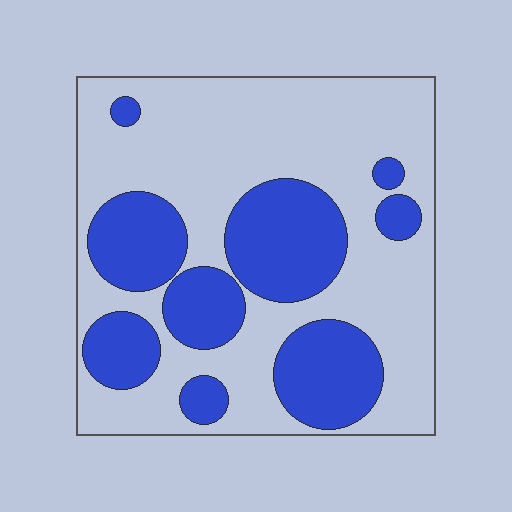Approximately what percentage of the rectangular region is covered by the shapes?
Approximately 35%.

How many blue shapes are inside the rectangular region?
9.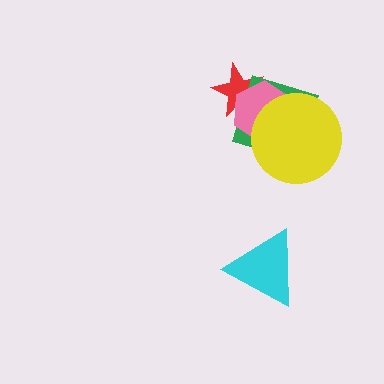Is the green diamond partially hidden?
Yes, it is partially covered by another shape.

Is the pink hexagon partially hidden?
Yes, it is partially covered by another shape.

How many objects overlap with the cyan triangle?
0 objects overlap with the cyan triangle.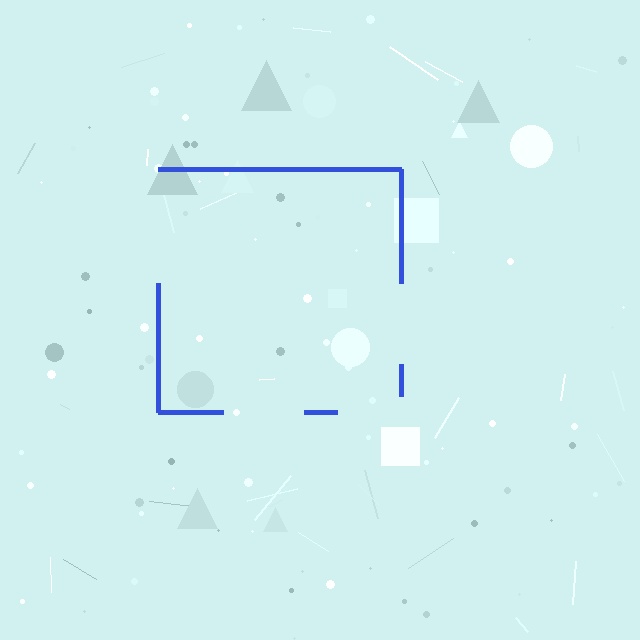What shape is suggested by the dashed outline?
The dashed outline suggests a square.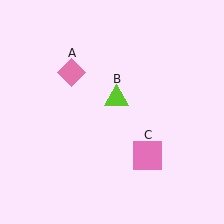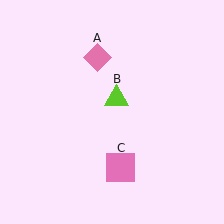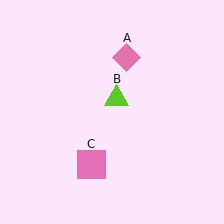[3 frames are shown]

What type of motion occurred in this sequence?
The pink diamond (object A), pink square (object C) rotated clockwise around the center of the scene.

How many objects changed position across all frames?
2 objects changed position: pink diamond (object A), pink square (object C).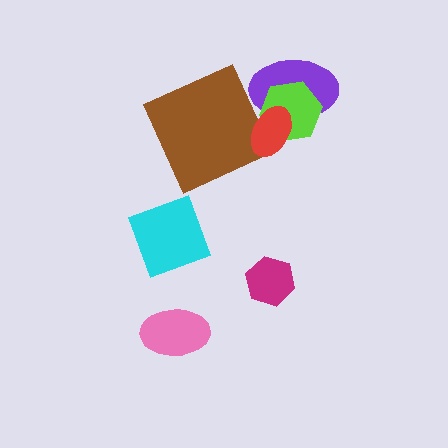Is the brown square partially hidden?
Yes, it is partially covered by another shape.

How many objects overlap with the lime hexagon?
2 objects overlap with the lime hexagon.